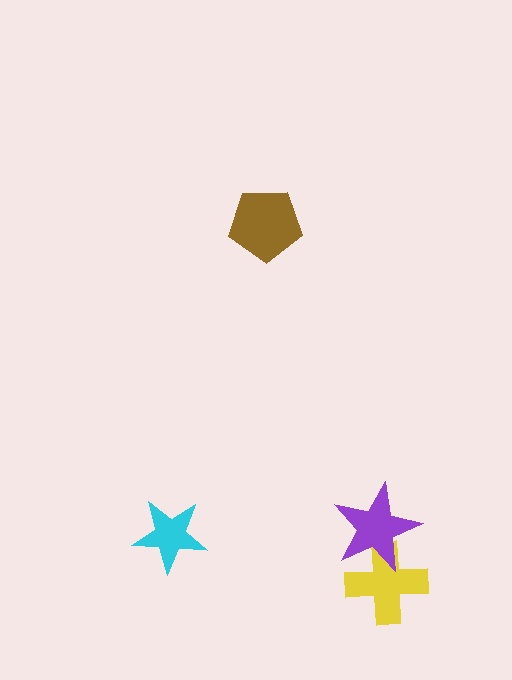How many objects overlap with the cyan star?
0 objects overlap with the cyan star.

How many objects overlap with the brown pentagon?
0 objects overlap with the brown pentagon.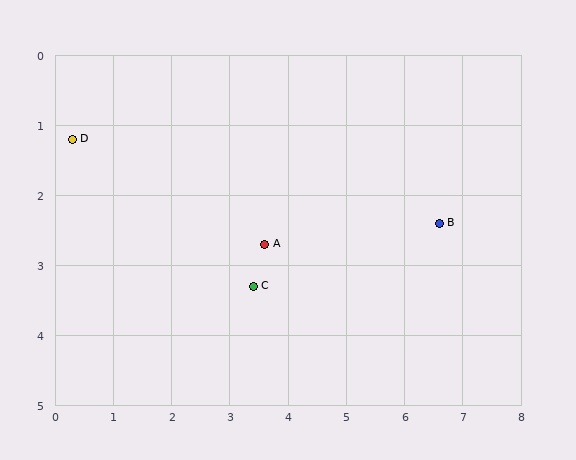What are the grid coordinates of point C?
Point C is at approximately (3.4, 3.3).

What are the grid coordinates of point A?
Point A is at approximately (3.6, 2.7).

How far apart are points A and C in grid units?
Points A and C are about 0.6 grid units apart.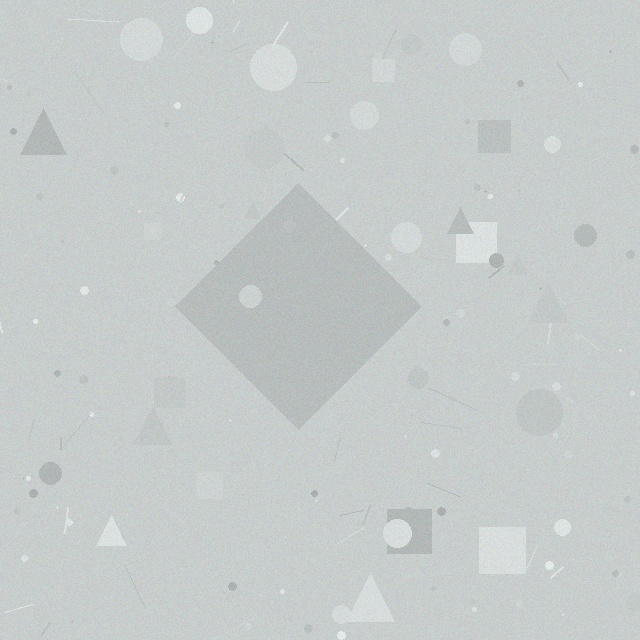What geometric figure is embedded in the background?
A diamond is embedded in the background.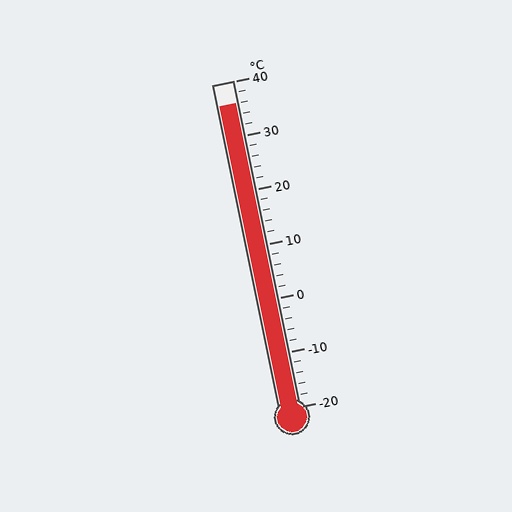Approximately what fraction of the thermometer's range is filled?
The thermometer is filled to approximately 95% of its range.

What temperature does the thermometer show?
The thermometer shows approximately 36°C.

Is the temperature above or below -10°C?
The temperature is above -10°C.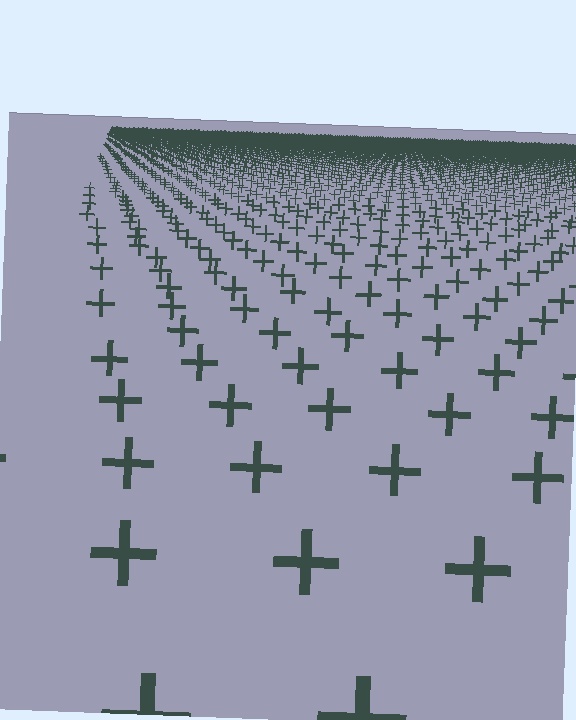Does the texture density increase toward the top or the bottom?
Density increases toward the top.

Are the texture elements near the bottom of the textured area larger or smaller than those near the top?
Larger. Near the bottom, elements are closer to the viewer and appear at a bigger on-screen size.